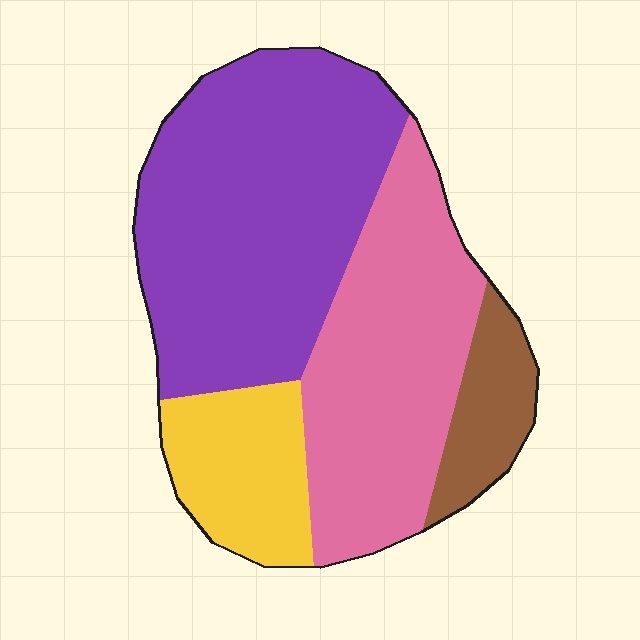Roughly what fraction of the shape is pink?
Pink covers around 30% of the shape.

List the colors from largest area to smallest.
From largest to smallest: purple, pink, yellow, brown.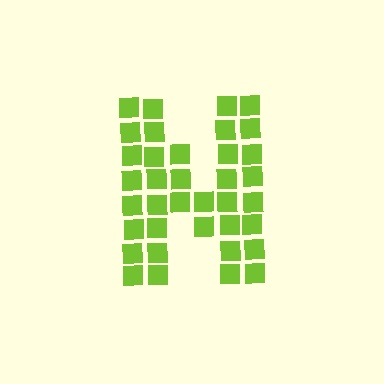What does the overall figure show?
The overall figure shows the letter N.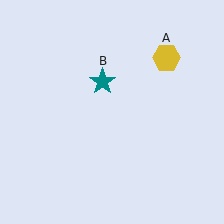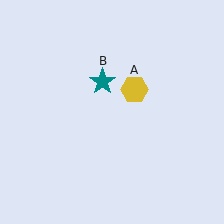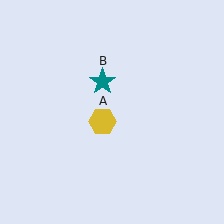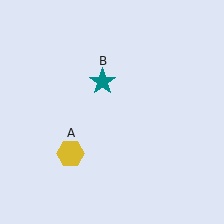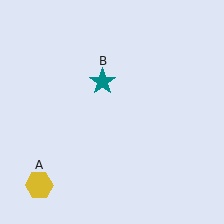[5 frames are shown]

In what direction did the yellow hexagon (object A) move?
The yellow hexagon (object A) moved down and to the left.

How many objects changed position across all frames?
1 object changed position: yellow hexagon (object A).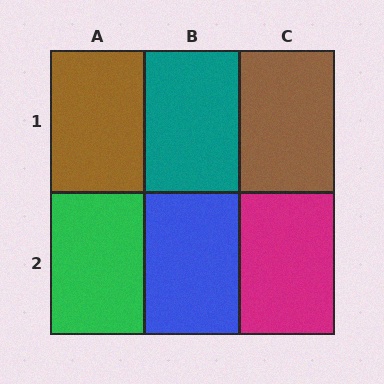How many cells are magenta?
1 cell is magenta.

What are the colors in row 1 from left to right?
Brown, teal, brown.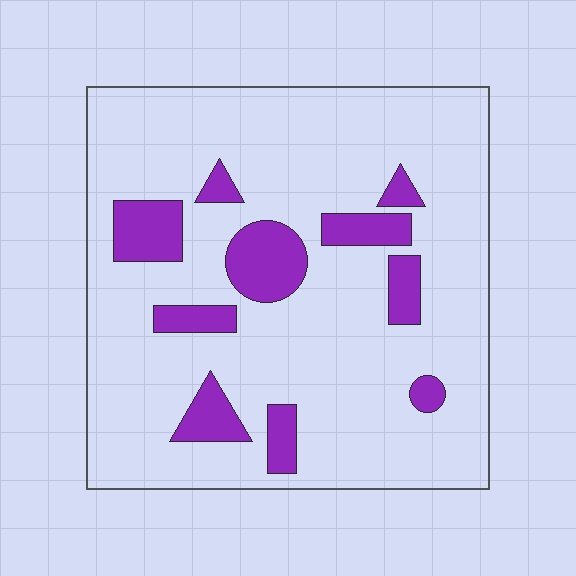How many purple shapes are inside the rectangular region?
10.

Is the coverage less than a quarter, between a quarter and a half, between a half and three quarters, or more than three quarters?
Less than a quarter.